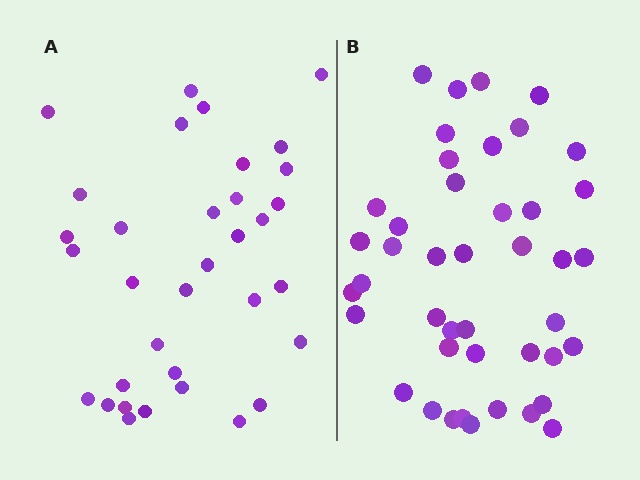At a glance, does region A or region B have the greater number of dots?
Region B (the right region) has more dots.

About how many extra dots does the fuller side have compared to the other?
Region B has roughly 8 or so more dots than region A.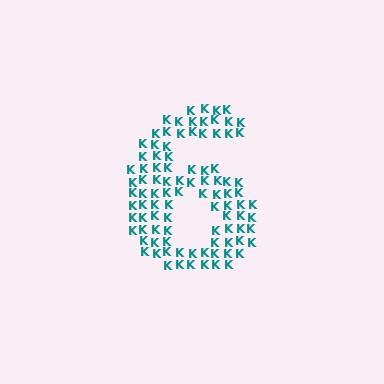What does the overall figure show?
The overall figure shows the digit 6.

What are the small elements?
The small elements are letter K's.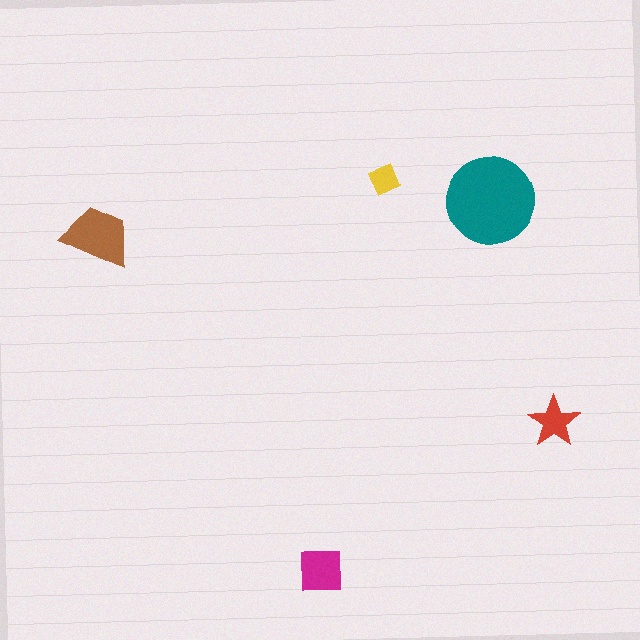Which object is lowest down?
The magenta square is bottommost.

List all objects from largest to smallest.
The teal circle, the brown trapezoid, the magenta square, the red star, the yellow diamond.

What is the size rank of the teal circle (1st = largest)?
1st.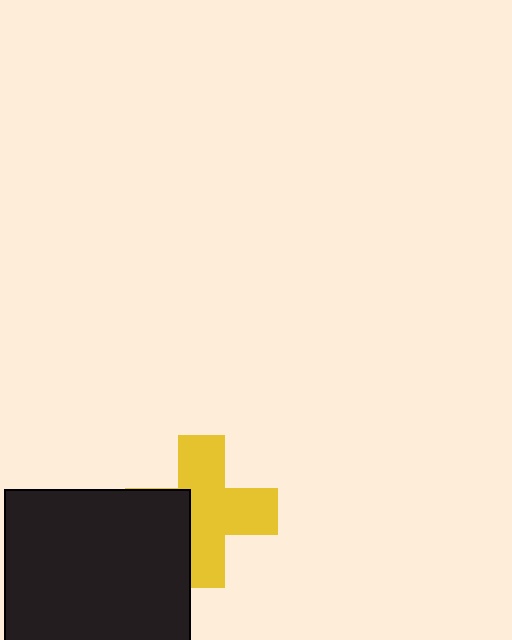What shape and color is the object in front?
The object in front is a black square.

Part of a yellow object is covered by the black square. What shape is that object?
It is a cross.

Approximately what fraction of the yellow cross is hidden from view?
Roughly 31% of the yellow cross is hidden behind the black square.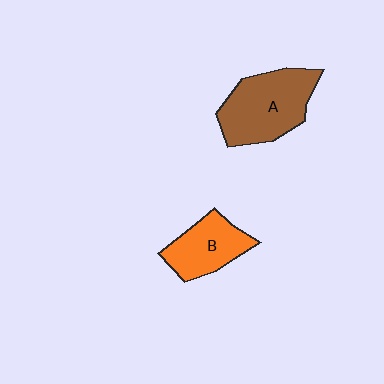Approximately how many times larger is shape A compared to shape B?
Approximately 1.5 times.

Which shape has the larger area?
Shape A (brown).